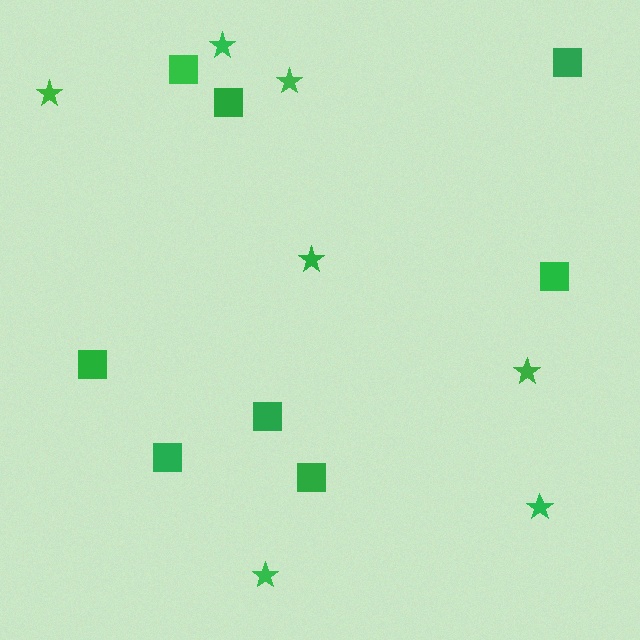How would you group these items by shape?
There are 2 groups: one group of squares (8) and one group of stars (7).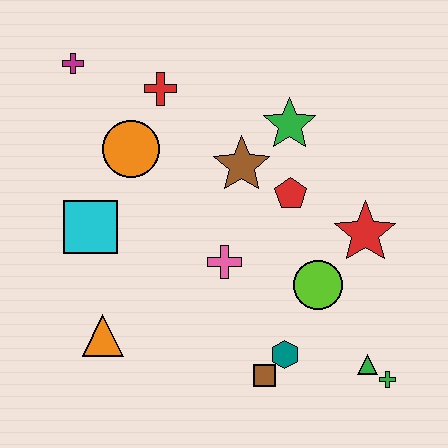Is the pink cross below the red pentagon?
Yes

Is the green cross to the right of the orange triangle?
Yes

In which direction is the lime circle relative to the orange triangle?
The lime circle is to the right of the orange triangle.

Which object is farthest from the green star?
The orange triangle is farthest from the green star.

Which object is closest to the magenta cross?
The red cross is closest to the magenta cross.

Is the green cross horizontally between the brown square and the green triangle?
No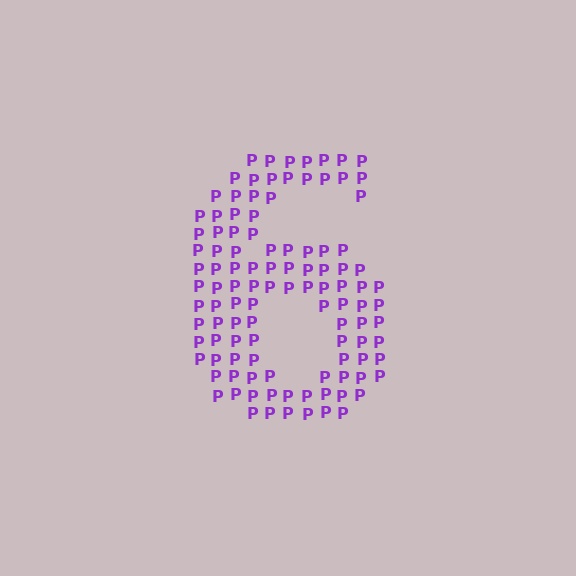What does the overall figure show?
The overall figure shows the digit 6.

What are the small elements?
The small elements are letter P's.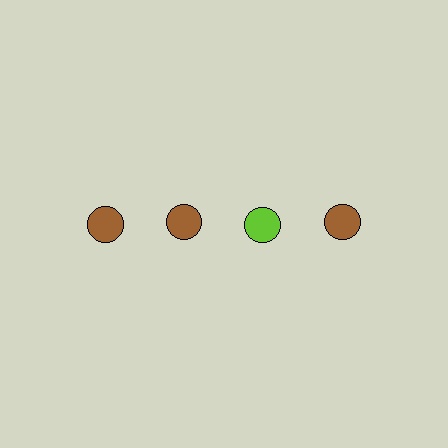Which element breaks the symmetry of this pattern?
The lime circle in the top row, center column breaks the symmetry. All other shapes are brown circles.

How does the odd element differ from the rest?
It has a different color: lime instead of brown.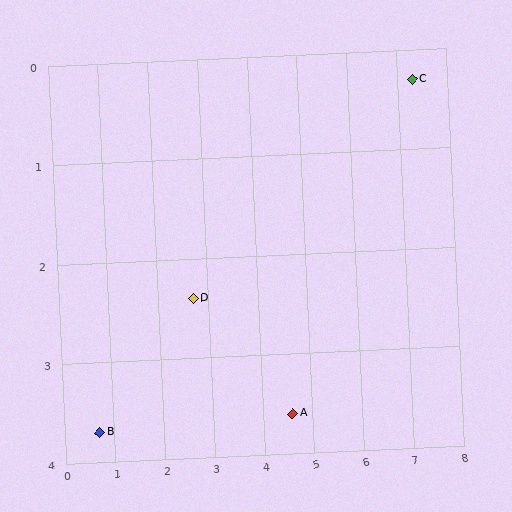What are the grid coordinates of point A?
Point A is at approximately (4.6, 3.6).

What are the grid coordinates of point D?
Point D is at approximately (2.7, 2.4).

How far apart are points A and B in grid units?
Points A and B are about 3.9 grid units apart.